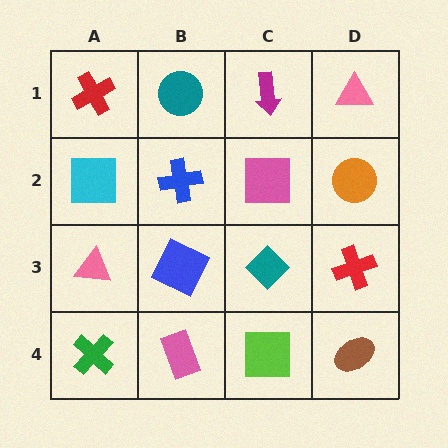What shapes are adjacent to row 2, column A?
A red cross (row 1, column A), a pink triangle (row 3, column A), a blue cross (row 2, column B).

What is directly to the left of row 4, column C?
A pink rectangle.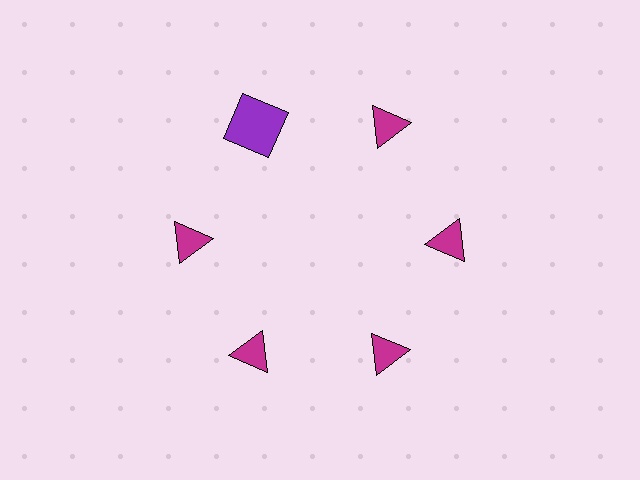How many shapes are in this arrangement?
There are 6 shapes arranged in a ring pattern.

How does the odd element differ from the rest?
It differs in both color (purple instead of magenta) and shape (square instead of triangle).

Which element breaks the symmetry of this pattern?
The purple square at roughly the 11 o'clock position breaks the symmetry. All other shapes are magenta triangles.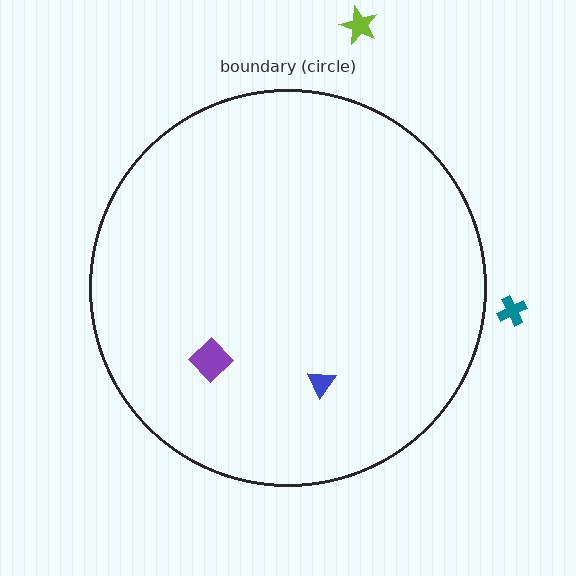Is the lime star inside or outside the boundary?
Outside.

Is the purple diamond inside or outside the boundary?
Inside.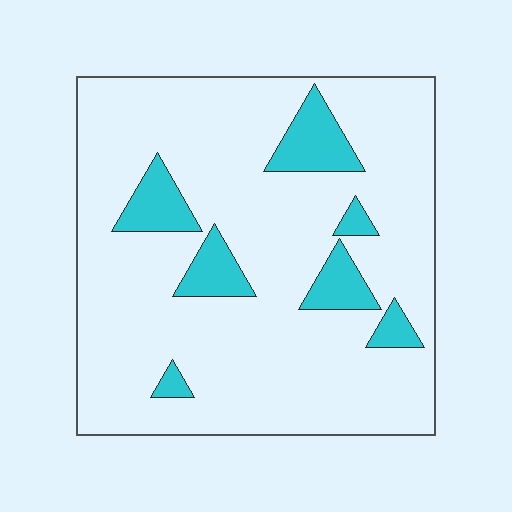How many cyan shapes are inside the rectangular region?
7.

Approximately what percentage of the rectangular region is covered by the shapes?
Approximately 15%.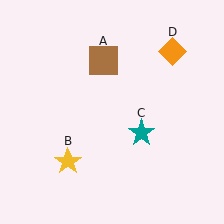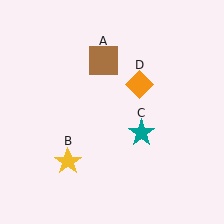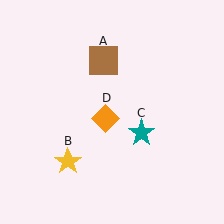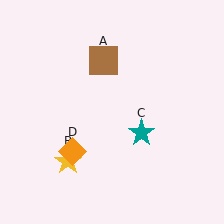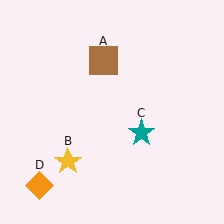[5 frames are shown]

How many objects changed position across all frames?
1 object changed position: orange diamond (object D).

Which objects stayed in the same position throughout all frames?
Brown square (object A) and yellow star (object B) and teal star (object C) remained stationary.